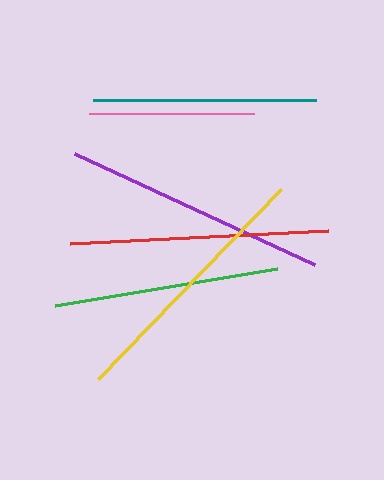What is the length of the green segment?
The green segment is approximately 225 pixels long.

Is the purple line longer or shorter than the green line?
The purple line is longer than the green line.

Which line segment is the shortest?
The pink line is the shortest at approximately 166 pixels.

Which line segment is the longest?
The purple line is the longest at approximately 265 pixels.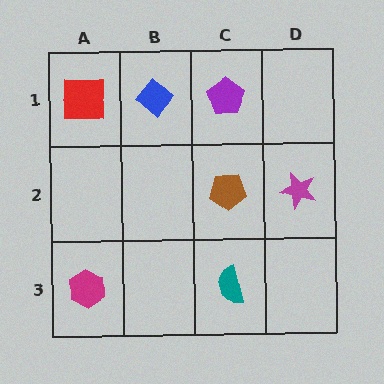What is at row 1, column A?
A red square.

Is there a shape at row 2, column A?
No, that cell is empty.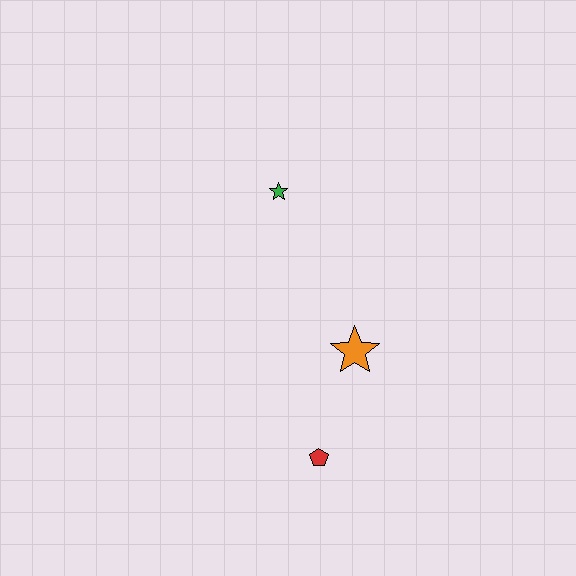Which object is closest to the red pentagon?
The orange star is closest to the red pentagon.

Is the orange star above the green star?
No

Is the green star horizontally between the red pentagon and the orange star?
No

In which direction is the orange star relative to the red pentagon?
The orange star is above the red pentagon.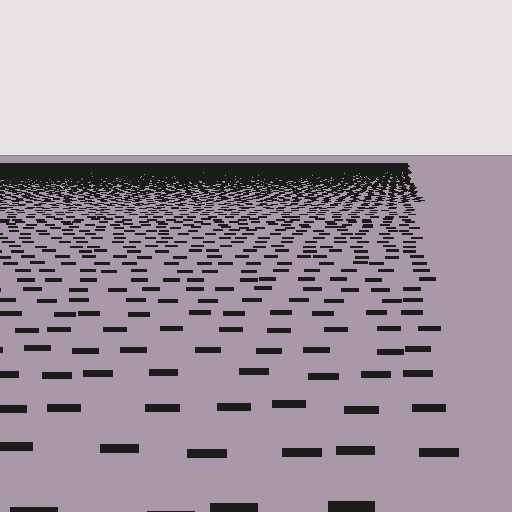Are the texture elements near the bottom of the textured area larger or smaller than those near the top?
Larger. Near the bottom, elements are closer to the viewer and appear at a bigger on-screen size.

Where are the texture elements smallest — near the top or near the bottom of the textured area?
Near the top.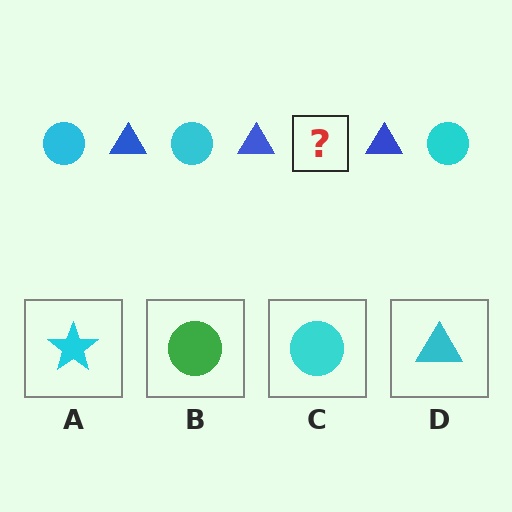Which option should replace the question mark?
Option C.